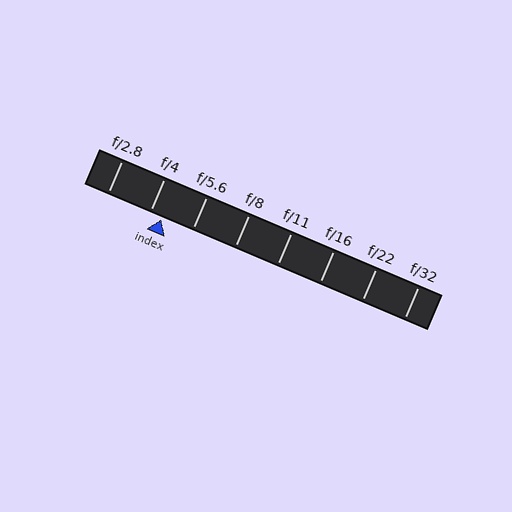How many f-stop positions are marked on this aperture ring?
There are 8 f-stop positions marked.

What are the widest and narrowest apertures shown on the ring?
The widest aperture shown is f/2.8 and the narrowest is f/32.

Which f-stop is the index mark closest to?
The index mark is closest to f/4.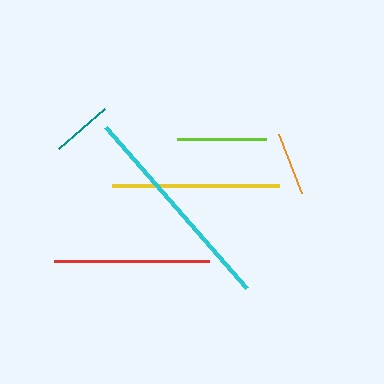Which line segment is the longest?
The cyan line is the longest at approximately 215 pixels.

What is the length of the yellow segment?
The yellow segment is approximately 166 pixels long.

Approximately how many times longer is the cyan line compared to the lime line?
The cyan line is approximately 2.4 times the length of the lime line.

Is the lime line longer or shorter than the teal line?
The lime line is longer than the teal line.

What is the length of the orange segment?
The orange segment is approximately 63 pixels long.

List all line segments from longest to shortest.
From longest to shortest: cyan, yellow, red, lime, orange, teal.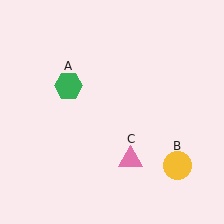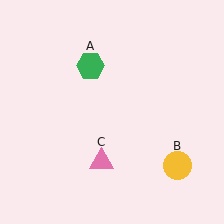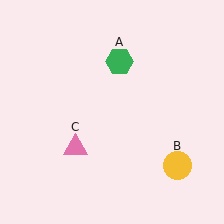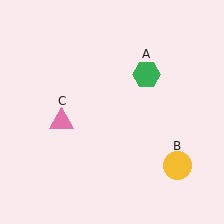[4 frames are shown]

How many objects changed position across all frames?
2 objects changed position: green hexagon (object A), pink triangle (object C).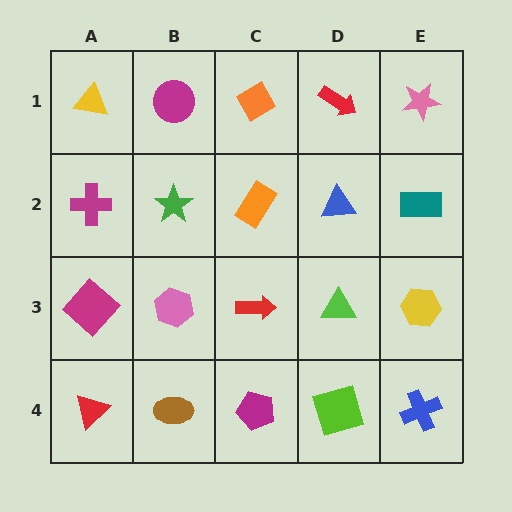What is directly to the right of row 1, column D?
A pink star.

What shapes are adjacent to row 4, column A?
A magenta diamond (row 3, column A), a brown ellipse (row 4, column B).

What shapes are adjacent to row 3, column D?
A blue triangle (row 2, column D), a lime square (row 4, column D), a red arrow (row 3, column C), a yellow hexagon (row 3, column E).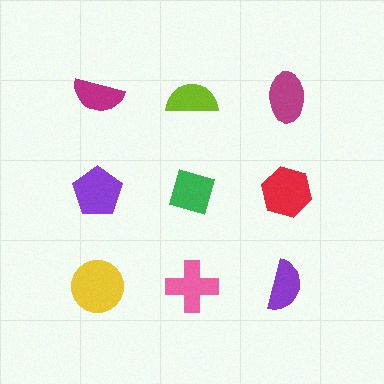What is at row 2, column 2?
A green diamond.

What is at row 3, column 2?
A pink cross.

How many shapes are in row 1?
3 shapes.